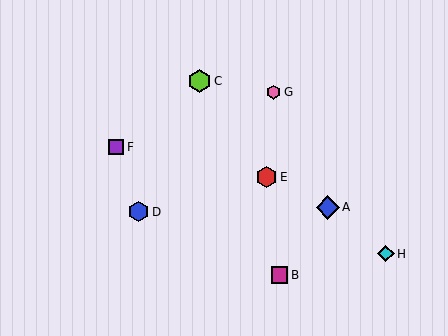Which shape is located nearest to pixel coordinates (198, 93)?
The lime hexagon (labeled C) at (199, 81) is nearest to that location.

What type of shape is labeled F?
Shape F is a purple square.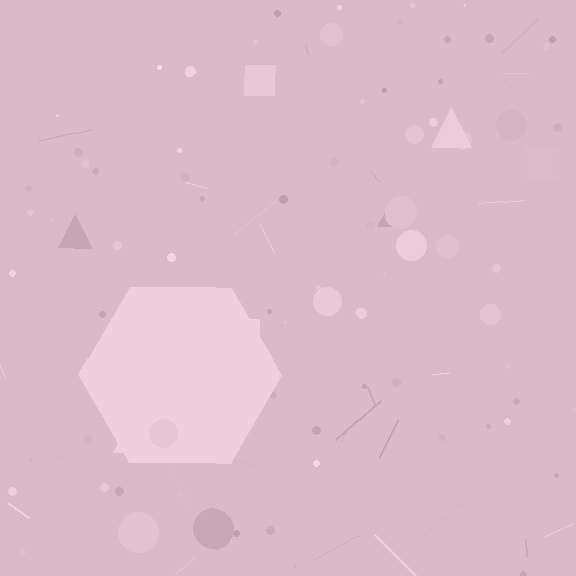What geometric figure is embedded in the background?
A hexagon is embedded in the background.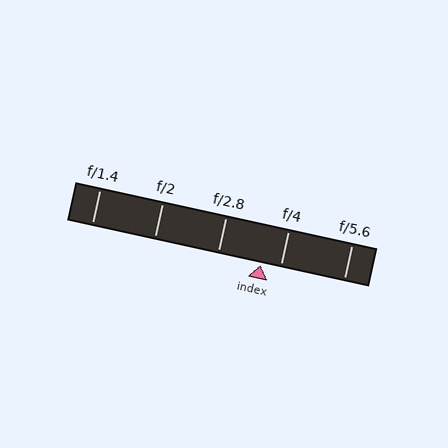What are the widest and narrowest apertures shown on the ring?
The widest aperture shown is f/1.4 and the narrowest is f/5.6.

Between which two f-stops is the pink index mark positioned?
The index mark is between f/2.8 and f/4.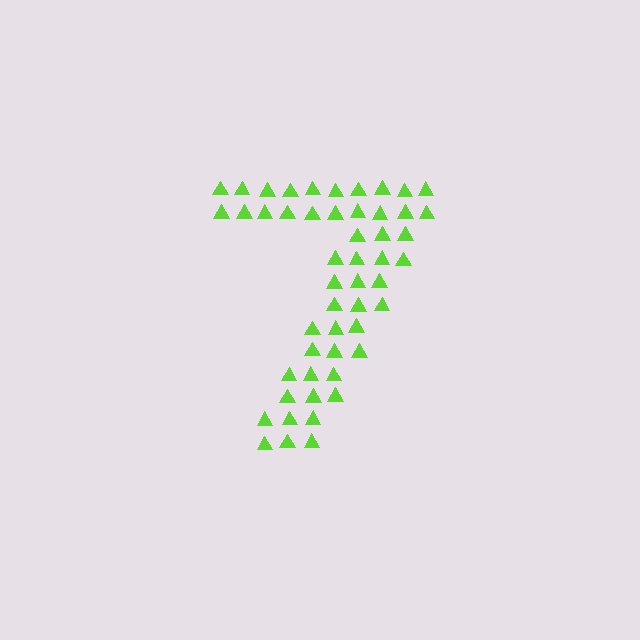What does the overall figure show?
The overall figure shows the digit 7.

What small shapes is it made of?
It is made of small triangles.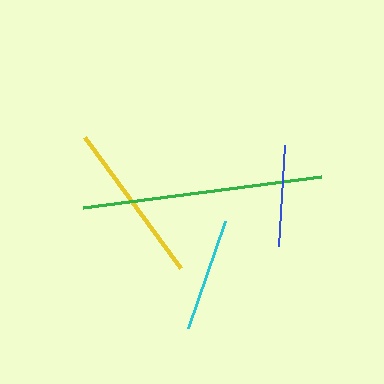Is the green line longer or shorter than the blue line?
The green line is longer than the blue line.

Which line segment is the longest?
The green line is the longest at approximately 241 pixels.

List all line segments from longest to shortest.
From longest to shortest: green, yellow, cyan, blue.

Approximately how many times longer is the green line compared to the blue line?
The green line is approximately 2.4 times the length of the blue line.